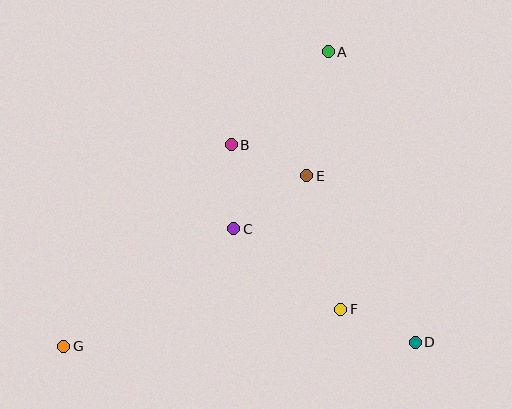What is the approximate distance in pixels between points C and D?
The distance between C and D is approximately 214 pixels.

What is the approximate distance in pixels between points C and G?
The distance between C and G is approximately 206 pixels.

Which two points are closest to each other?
Points B and E are closest to each other.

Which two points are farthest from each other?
Points A and G are farthest from each other.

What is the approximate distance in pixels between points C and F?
The distance between C and F is approximately 134 pixels.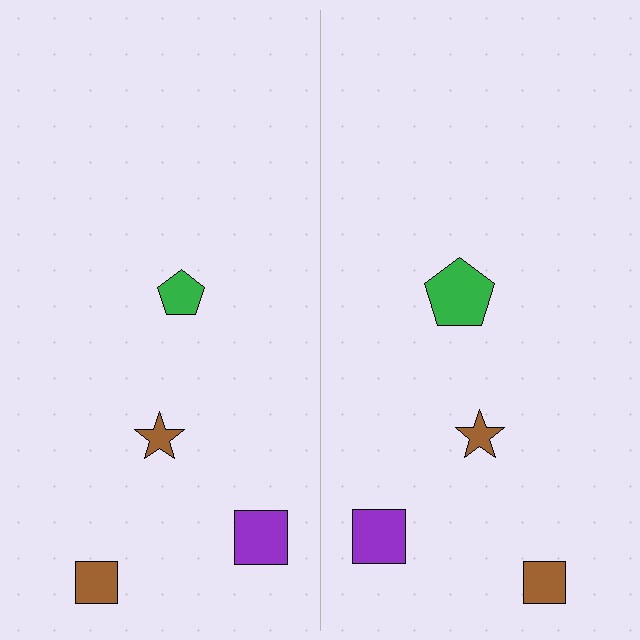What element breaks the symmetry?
The green pentagon on the right side has a different size than its mirror counterpart.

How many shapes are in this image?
There are 8 shapes in this image.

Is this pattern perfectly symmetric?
No, the pattern is not perfectly symmetric. The green pentagon on the right side has a different size than its mirror counterpart.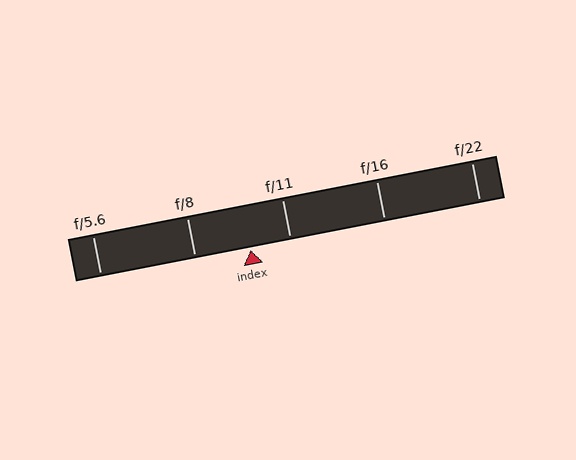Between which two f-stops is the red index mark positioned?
The index mark is between f/8 and f/11.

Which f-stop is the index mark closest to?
The index mark is closest to f/11.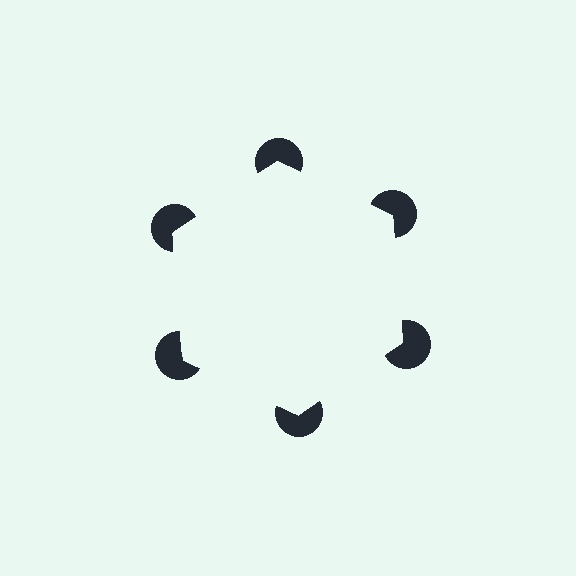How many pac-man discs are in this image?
There are 6 — one at each vertex of the illusory hexagon.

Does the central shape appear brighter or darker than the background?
It typically appears slightly brighter than the background, even though no actual brightness change is drawn.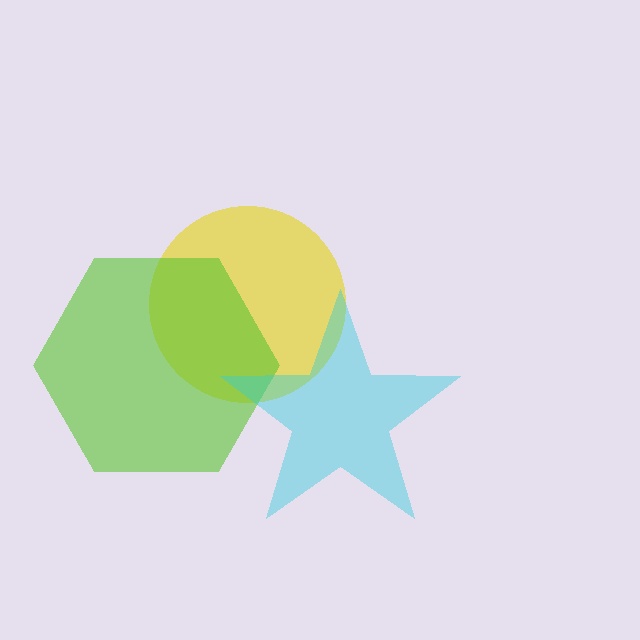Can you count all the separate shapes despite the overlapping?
Yes, there are 3 separate shapes.